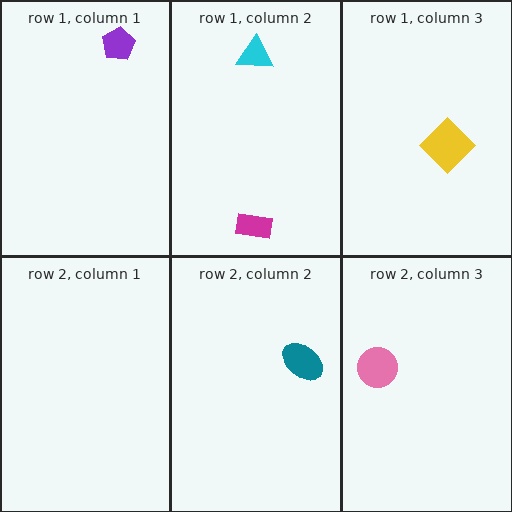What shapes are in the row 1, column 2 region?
The cyan triangle, the magenta rectangle.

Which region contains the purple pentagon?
The row 1, column 1 region.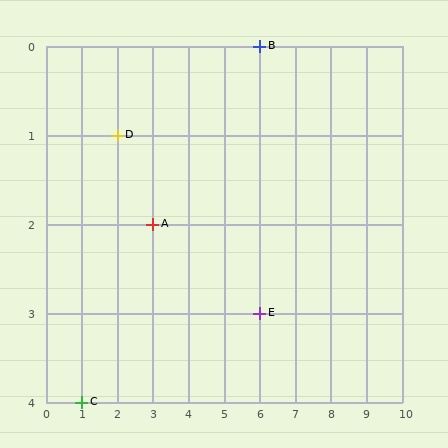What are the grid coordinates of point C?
Point C is at grid coordinates (1, 4).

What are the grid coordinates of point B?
Point B is at grid coordinates (6, 0).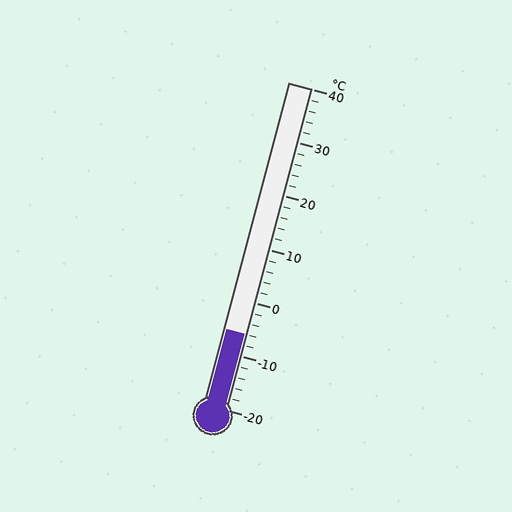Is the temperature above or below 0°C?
The temperature is below 0°C.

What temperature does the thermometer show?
The thermometer shows approximately -6°C.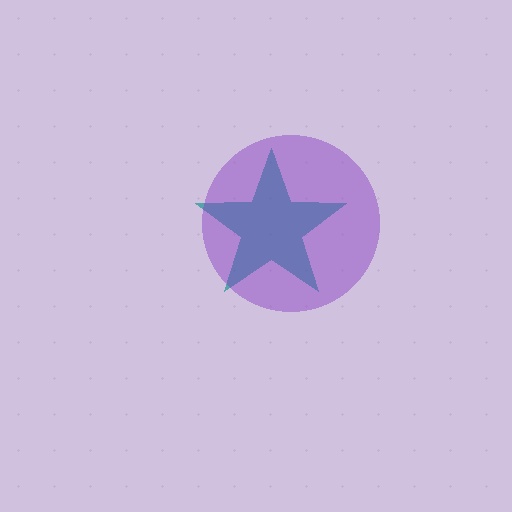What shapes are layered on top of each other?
The layered shapes are: a teal star, a purple circle.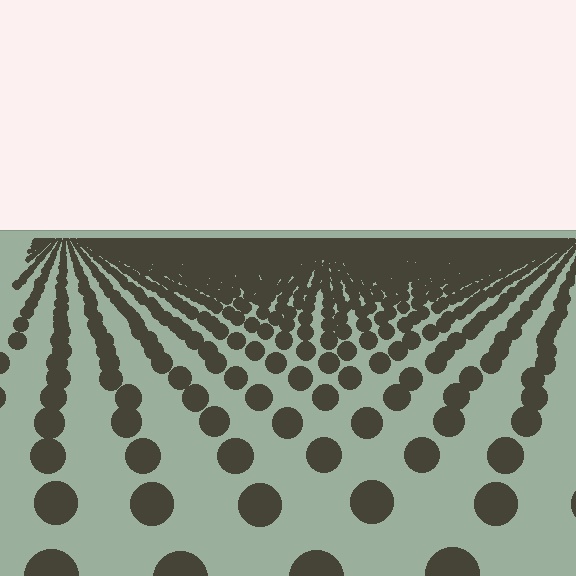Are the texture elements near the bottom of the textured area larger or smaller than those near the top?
Larger. Near the bottom, elements are closer to the viewer and appear at a bigger on-screen size.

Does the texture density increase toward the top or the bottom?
Density increases toward the top.